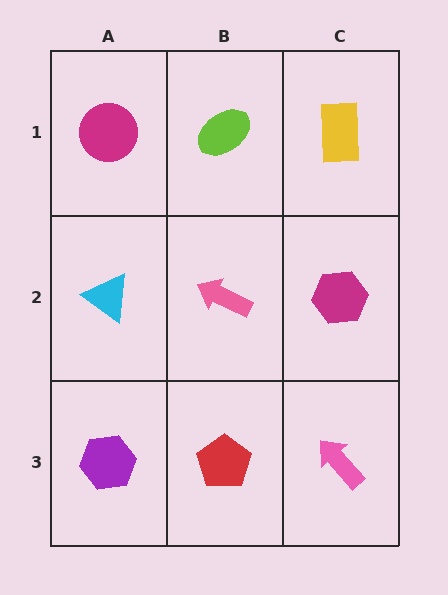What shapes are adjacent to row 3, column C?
A magenta hexagon (row 2, column C), a red pentagon (row 3, column B).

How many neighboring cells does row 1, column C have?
2.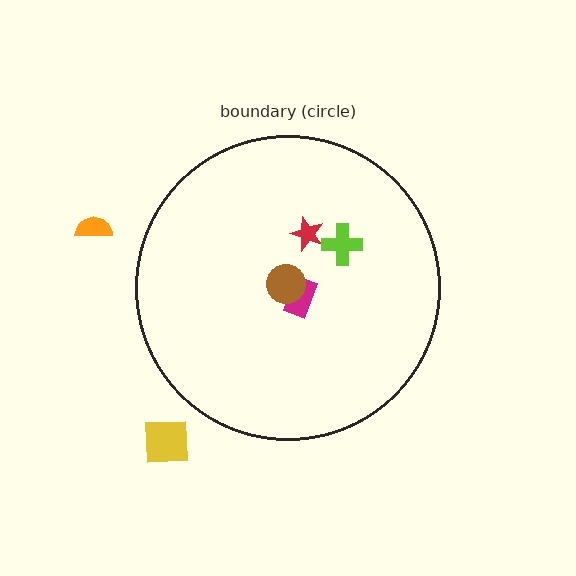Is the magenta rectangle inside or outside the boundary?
Inside.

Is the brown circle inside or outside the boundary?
Inside.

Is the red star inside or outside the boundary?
Inside.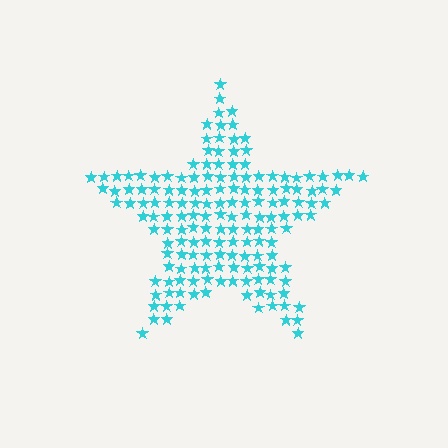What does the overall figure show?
The overall figure shows a star.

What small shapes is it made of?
It is made of small stars.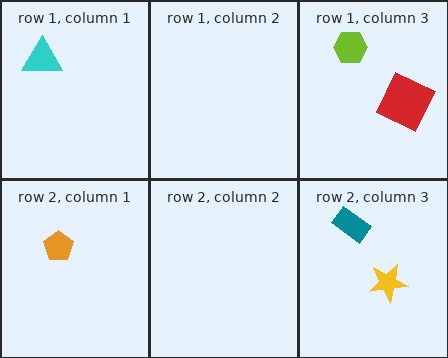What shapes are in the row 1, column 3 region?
The red square, the lime hexagon.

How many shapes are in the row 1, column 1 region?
1.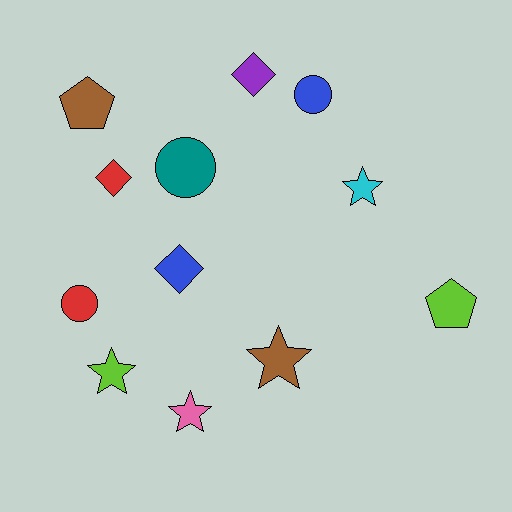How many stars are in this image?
There are 4 stars.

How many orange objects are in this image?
There are no orange objects.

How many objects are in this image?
There are 12 objects.